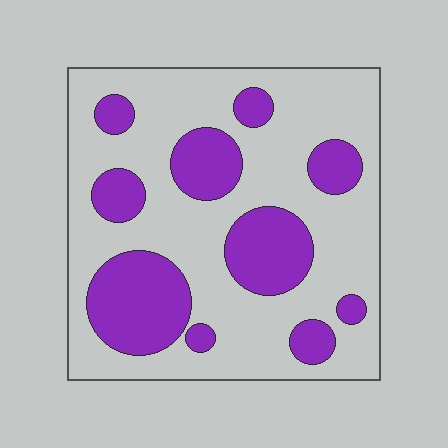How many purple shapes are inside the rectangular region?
10.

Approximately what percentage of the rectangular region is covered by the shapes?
Approximately 30%.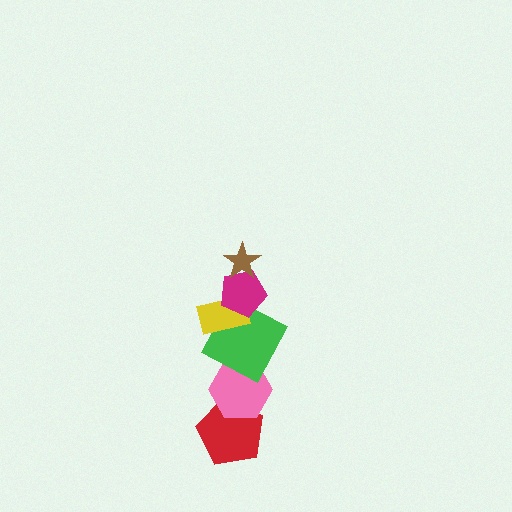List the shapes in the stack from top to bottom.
From top to bottom: the brown star, the magenta pentagon, the yellow rectangle, the green square, the pink hexagon, the red pentagon.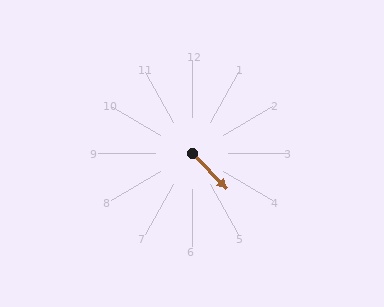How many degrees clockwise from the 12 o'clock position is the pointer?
Approximately 136 degrees.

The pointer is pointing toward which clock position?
Roughly 5 o'clock.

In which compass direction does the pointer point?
Southeast.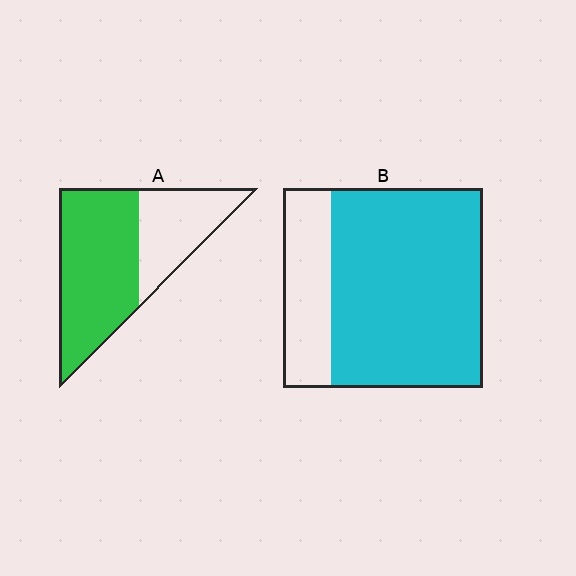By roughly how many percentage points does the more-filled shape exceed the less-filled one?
By roughly 10 percentage points (B over A).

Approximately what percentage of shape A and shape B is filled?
A is approximately 65% and B is approximately 75%.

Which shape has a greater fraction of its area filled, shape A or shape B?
Shape B.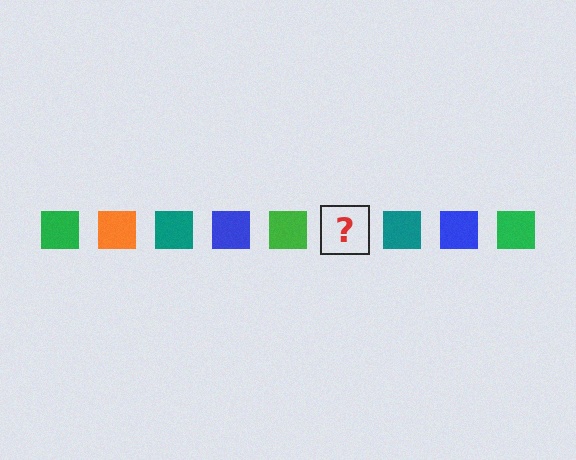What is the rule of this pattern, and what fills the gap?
The rule is that the pattern cycles through green, orange, teal, blue squares. The gap should be filled with an orange square.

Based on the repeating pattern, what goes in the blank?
The blank should be an orange square.